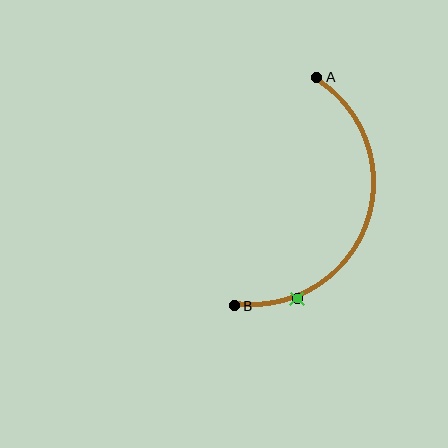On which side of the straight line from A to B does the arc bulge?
The arc bulges to the right of the straight line connecting A and B.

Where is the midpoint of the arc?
The arc midpoint is the point on the curve farthest from the straight line joining A and B. It sits to the right of that line.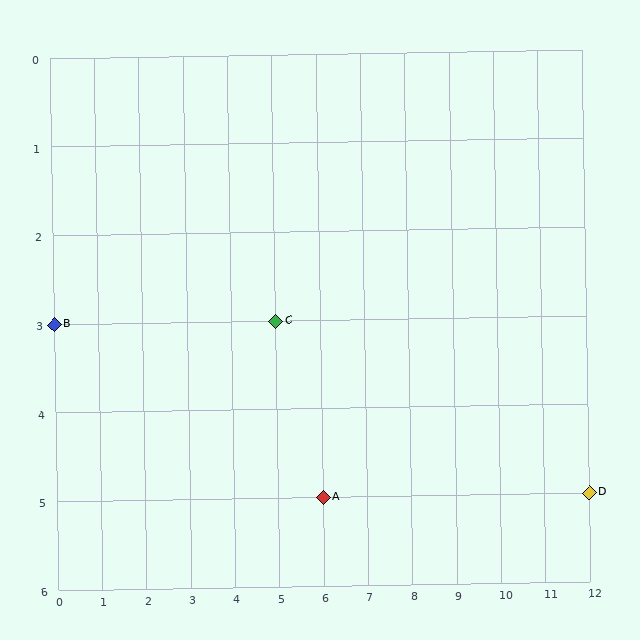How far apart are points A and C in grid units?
Points A and C are 1 column and 2 rows apart (about 2.2 grid units diagonally).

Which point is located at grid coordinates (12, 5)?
Point D is at (12, 5).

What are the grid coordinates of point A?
Point A is at grid coordinates (6, 5).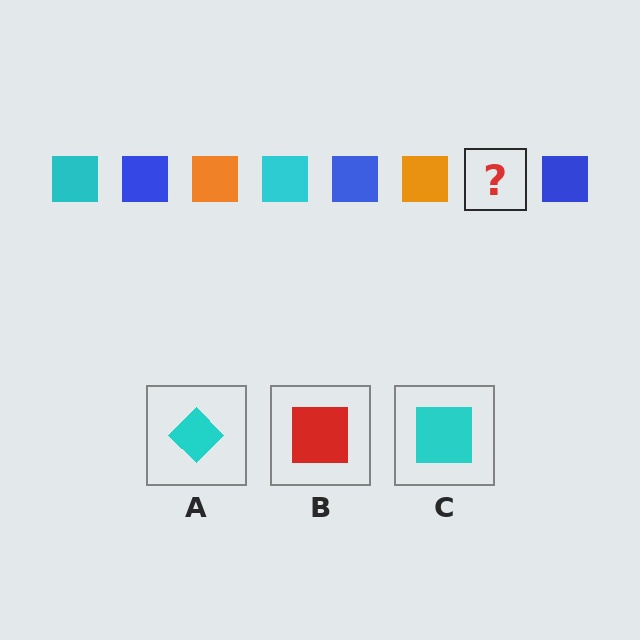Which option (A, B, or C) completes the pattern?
C.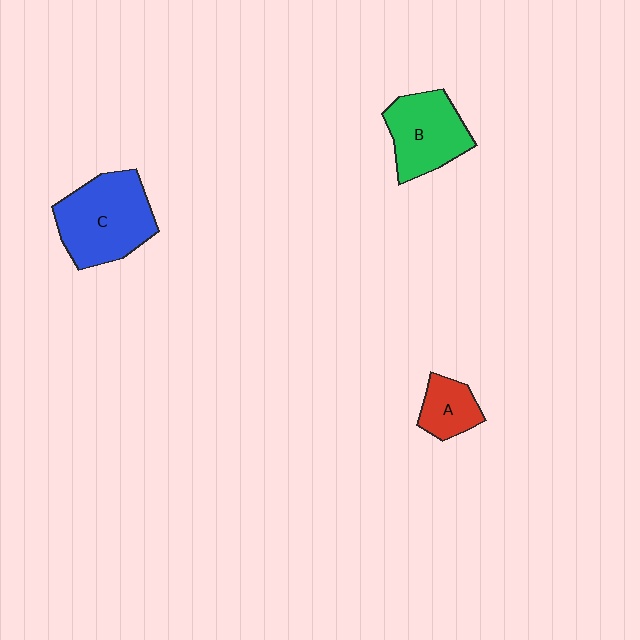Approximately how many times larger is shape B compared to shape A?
Approximately 1.9 times.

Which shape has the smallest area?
Shape A (red).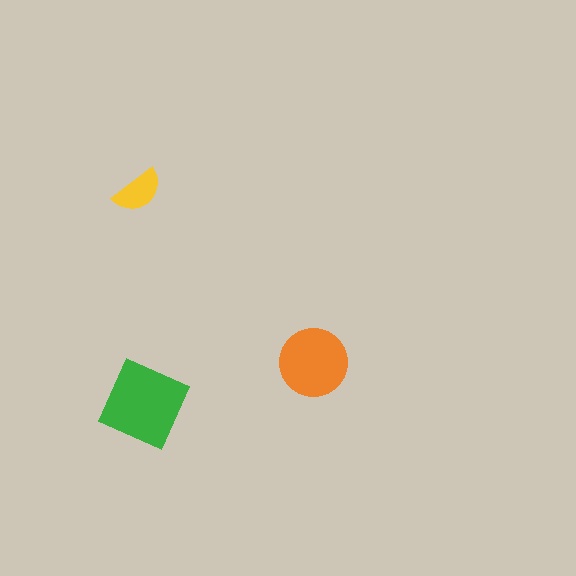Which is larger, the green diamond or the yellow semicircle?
The green diamond.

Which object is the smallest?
The yellow semicircle.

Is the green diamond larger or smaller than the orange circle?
Larger.